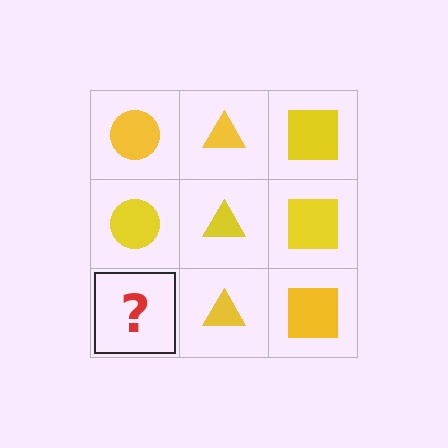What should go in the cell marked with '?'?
The missing cell should contain a yellow circle.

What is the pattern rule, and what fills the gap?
The rule is that each column has a consistent shape. The gap should be filled with a yellow circle.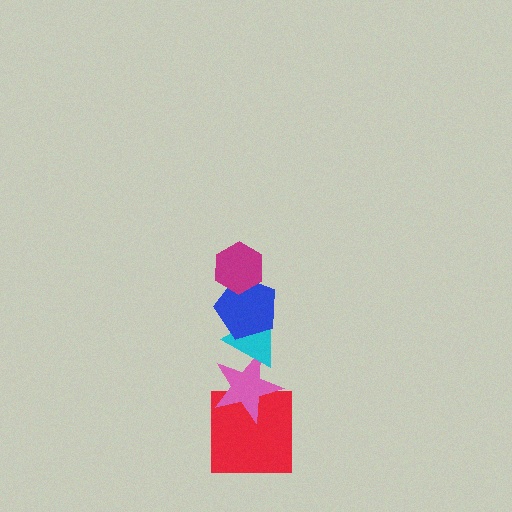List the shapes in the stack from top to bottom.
From top to bottom: the magenta hexagon, the blue pentagon, the cyan triangle, the pink star, the red square.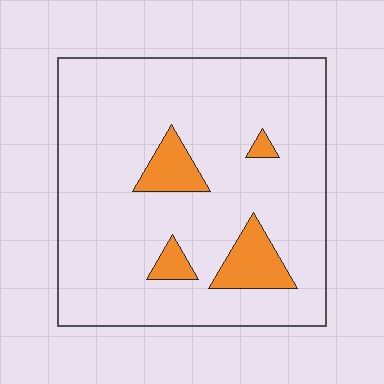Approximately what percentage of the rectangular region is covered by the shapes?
Approximately 10%.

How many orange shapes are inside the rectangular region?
4.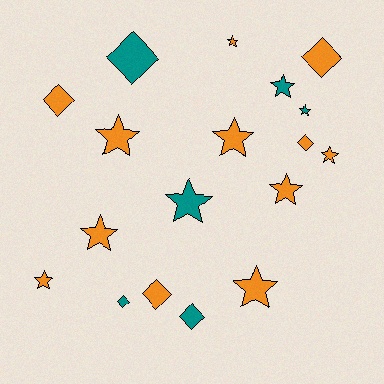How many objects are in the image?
There are 18 objects.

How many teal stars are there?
There are 3 teal stars.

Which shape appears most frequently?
Star, with 11 objects.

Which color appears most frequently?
Orange, with 12 objects.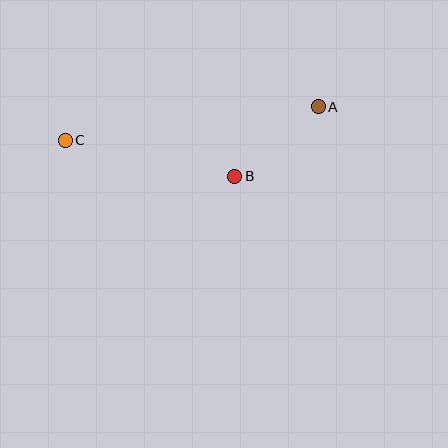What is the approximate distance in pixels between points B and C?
The distance between B and C is approximately 173 pixels.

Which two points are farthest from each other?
Points A and C are farthest from each other.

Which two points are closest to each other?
Points A and B are closest to each other.